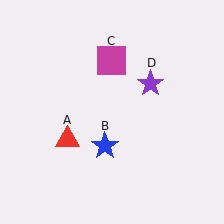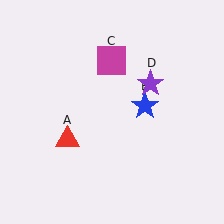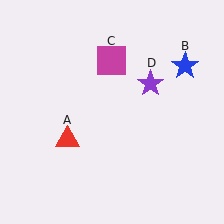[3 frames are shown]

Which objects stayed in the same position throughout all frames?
Red triangle (object A) and magenta square (object C) and purple star (object D) remained stationary.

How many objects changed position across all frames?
1 object changed position: blue star (object B).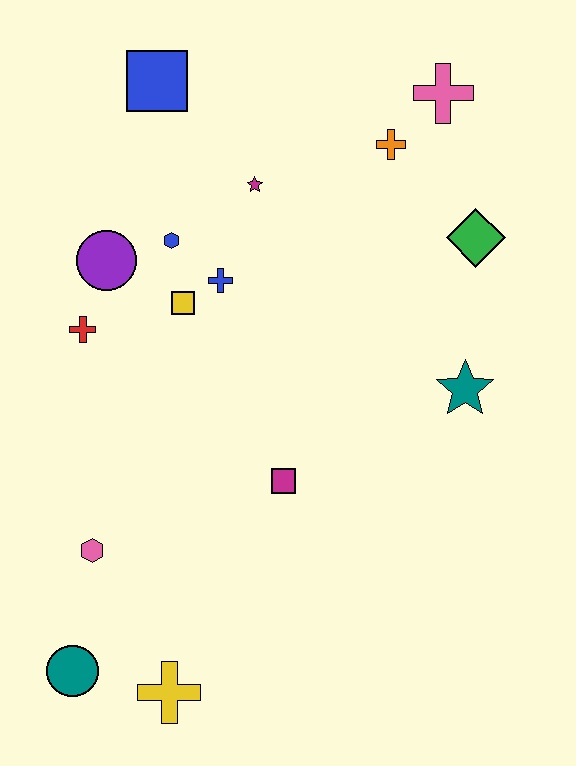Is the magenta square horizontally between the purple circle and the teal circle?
No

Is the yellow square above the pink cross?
No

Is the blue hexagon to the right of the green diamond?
No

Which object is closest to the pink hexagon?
The teal circle is closest to the pink hexagon.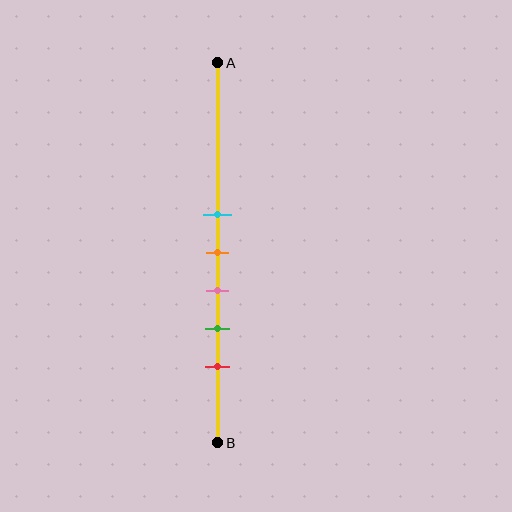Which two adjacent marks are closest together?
The cyan and orange marks are the closest adjacent pair.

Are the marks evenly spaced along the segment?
Yes, the marks are approximately evenly spaced.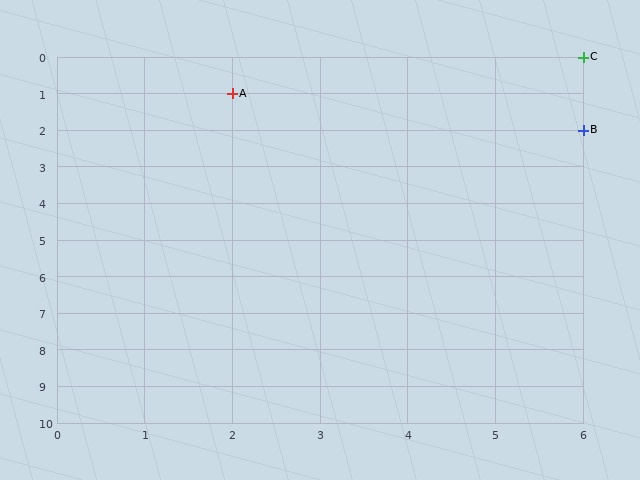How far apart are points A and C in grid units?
Points A and C are 4 columns and 1 row apart (about 4.1 grid units diagonally).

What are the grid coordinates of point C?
Point C is at grid coordinates (6, 0).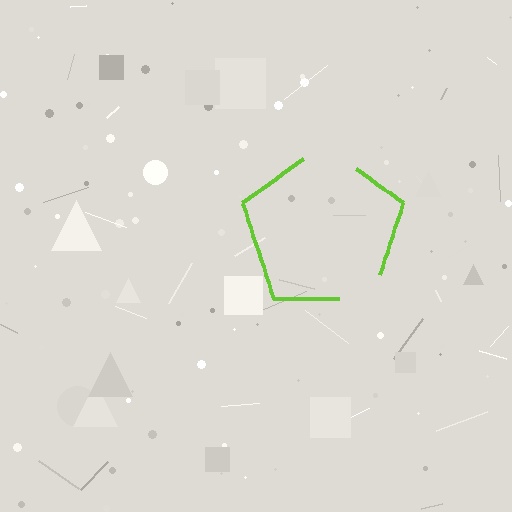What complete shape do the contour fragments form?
The contour fragments form a pentagon.